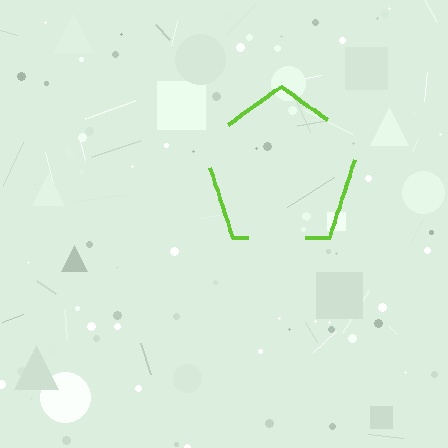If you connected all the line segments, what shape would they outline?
They would outline a pentagon.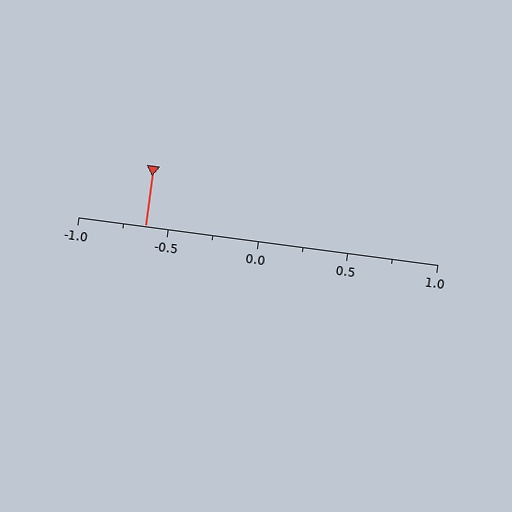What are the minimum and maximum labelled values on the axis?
The axis runs from -1.0 to 1.0.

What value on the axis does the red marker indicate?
The marker indicates approximately -0.62.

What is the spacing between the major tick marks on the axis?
The major ticks are spaced 0.5 apart.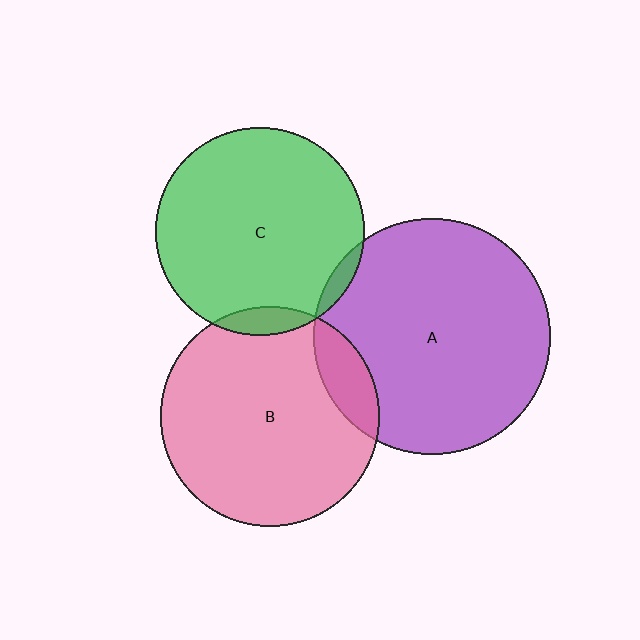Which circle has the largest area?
Circle A (purple).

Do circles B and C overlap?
Yes.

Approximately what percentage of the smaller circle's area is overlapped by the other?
Approximately 5%.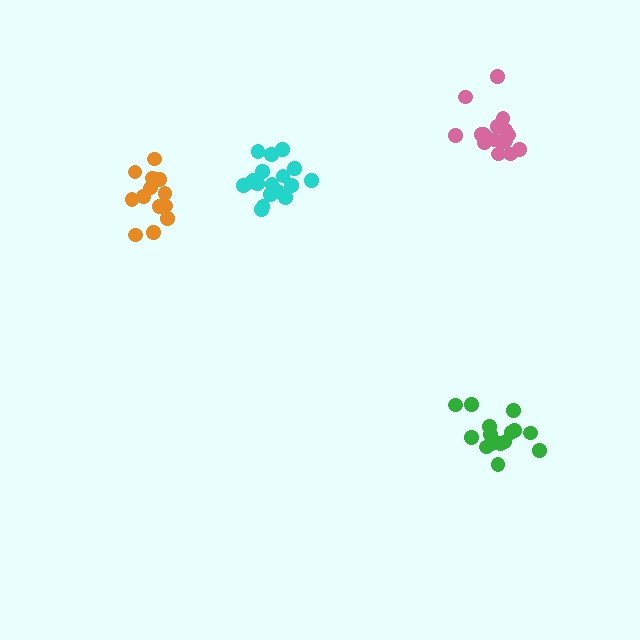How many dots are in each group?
Group 1: 16 dots, Group 2: 18 dots, Group 3: 17 dots, Group 4: 13 dots (64 total).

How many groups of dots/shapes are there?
There are 4 groups.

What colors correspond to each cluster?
The clusters are colored: green, cyan, pink, orange.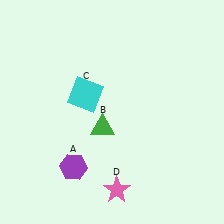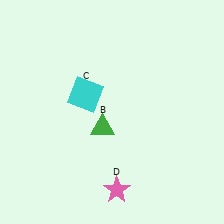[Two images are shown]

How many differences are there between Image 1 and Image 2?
There is 1 difference between the two images.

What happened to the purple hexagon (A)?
The purple hexagon (A) was removed in Image 2. It was in the bottom-left area of Image 1.